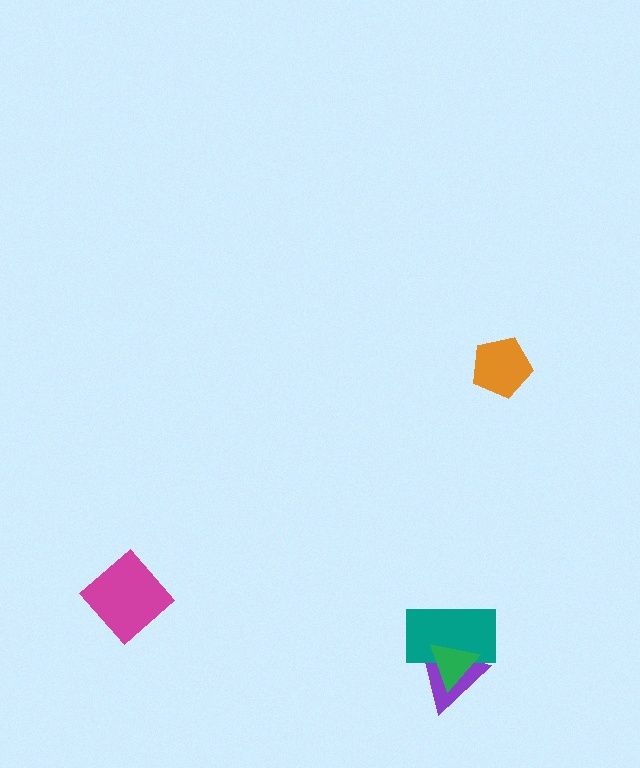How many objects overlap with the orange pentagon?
0 objects overlap with the orange pentagon.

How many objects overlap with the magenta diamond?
0 objects overlap with the magenta diamond.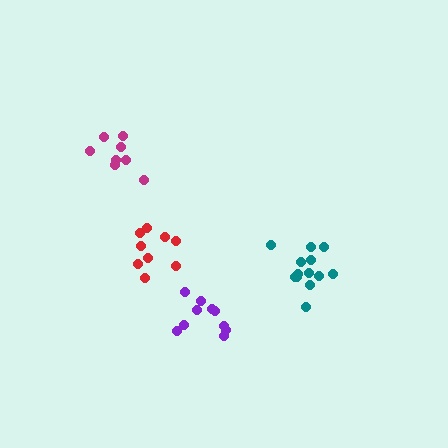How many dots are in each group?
Group 1: 10 dots, Group 2: 9 dots, Group 3: 8 dots, Group 4: 13 dots (40 total).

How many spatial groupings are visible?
There are 4 spatial groupings.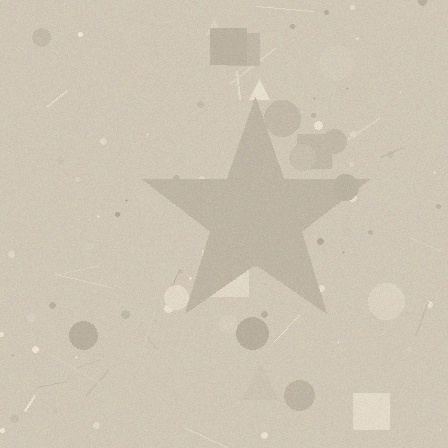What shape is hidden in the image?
A star is hidden in the image.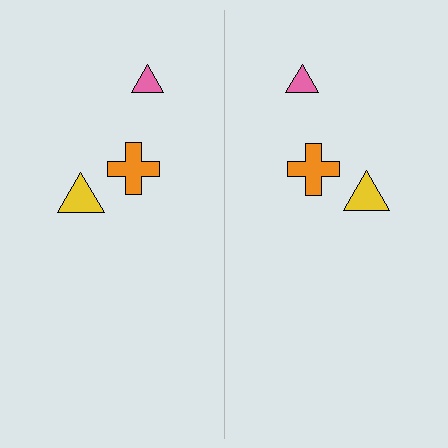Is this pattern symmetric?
Yes, this pattern has bilateral (reflection) symmetry.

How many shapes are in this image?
There are 6 shapes in this image.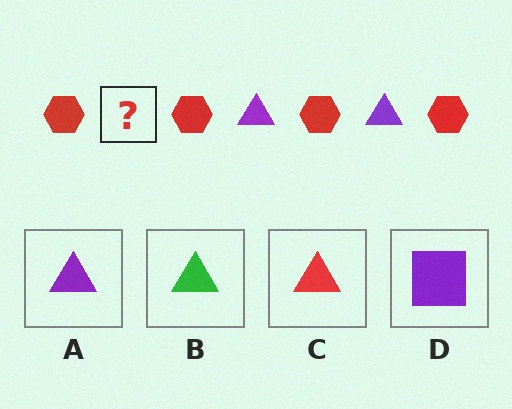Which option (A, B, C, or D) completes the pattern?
A.